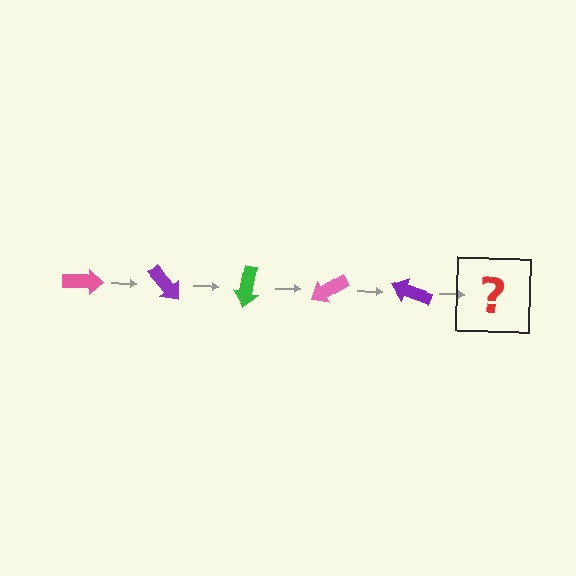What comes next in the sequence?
The next element should be a green arrow, rotated 250 degrees from the start.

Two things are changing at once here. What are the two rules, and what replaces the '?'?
The two rules are that it rotates 50 degrees each step and the color cycles through pink, purple, and green. The '?' should be a green arrow, rotated 250 degrees from the start.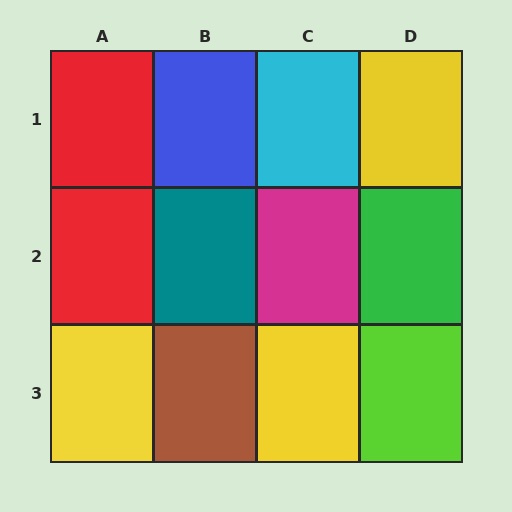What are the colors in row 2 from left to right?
Red, teal, magenta, green.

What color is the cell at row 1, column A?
Red.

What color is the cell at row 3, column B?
Brown.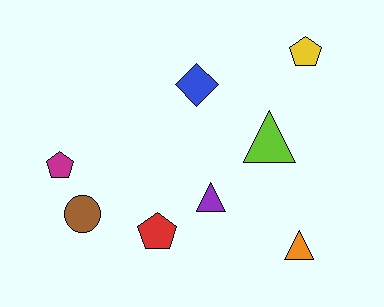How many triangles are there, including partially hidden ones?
There are 3 triangles.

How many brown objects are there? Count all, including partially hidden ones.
There is 1 brown object.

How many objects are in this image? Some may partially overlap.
There are 8 objects.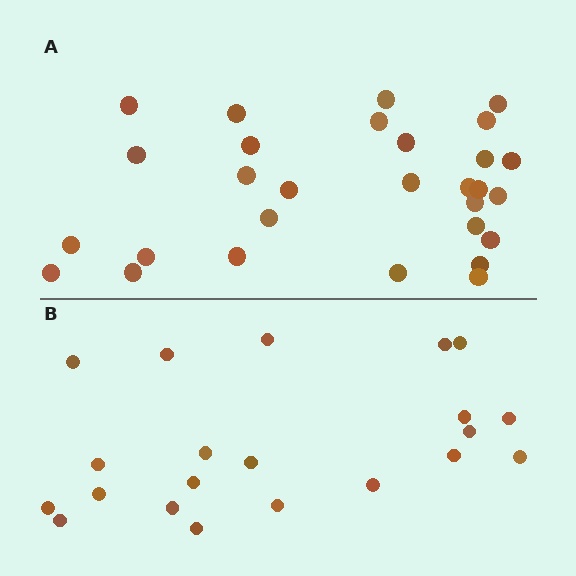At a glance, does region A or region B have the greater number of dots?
Region A (the top region) has more dots.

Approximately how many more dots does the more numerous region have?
Region A has roughly 8 or so more dots than region B.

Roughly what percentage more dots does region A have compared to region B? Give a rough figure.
About 40% more.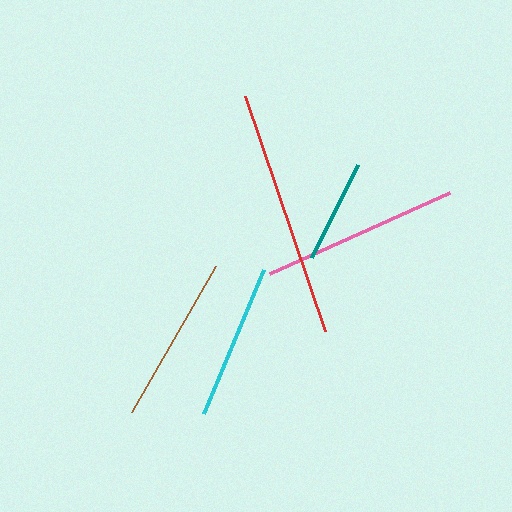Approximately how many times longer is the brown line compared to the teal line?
The brown line is approximately 1.6 times the length of the teal line.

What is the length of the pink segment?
The pink segment is approximately 197 pixels long.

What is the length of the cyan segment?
The cyan segment is approximately 156 pixels long.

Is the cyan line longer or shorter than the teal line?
The cyan line is longer than the teal line.